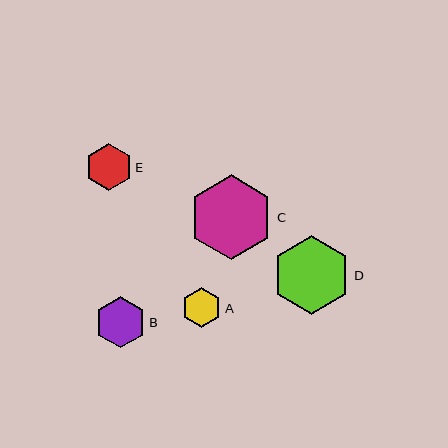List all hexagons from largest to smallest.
From largest to smallest: C, D, B, E, A.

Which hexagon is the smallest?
Hexagon A is the smallest with a size of approximately 40 pixels.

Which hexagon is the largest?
Hexagon C is the largest with a size of approximately 85 pixels.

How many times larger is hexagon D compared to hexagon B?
Hexagon D is approximately 1.5 times the size of hexagon B.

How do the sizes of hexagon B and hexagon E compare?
Hexagon B and hexagon E are approximately the same size.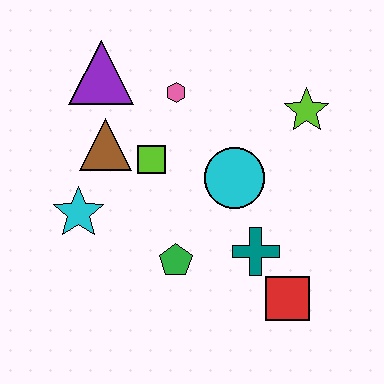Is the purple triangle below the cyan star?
No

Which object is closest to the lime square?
The brown triangle is closest to the lime square.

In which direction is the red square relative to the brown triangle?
The red square is to the right of the brown triangle.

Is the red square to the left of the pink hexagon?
No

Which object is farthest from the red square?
The purple triangle is farthest from the red square.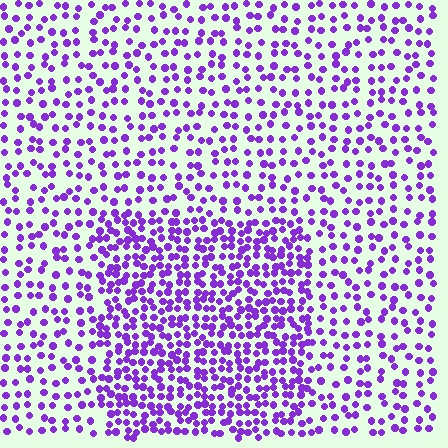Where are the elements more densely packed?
The elements are more densely packed inside the rectangle boundary.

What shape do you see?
I see a rectangle.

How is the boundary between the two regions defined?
The boundary is defined by a change in element density (approximately 1.9x ratio). All elements are the same color, size, and shape.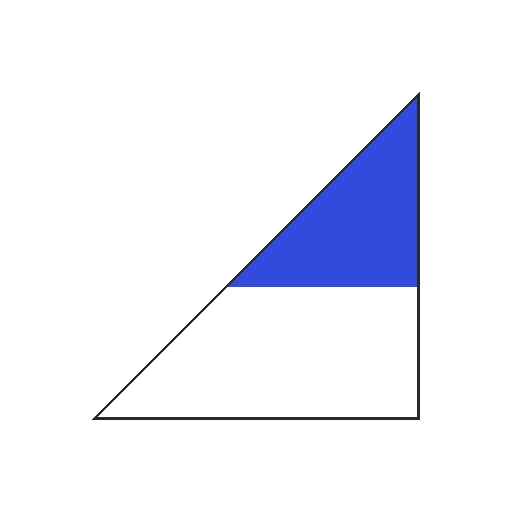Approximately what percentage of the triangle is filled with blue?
Approximately 35%.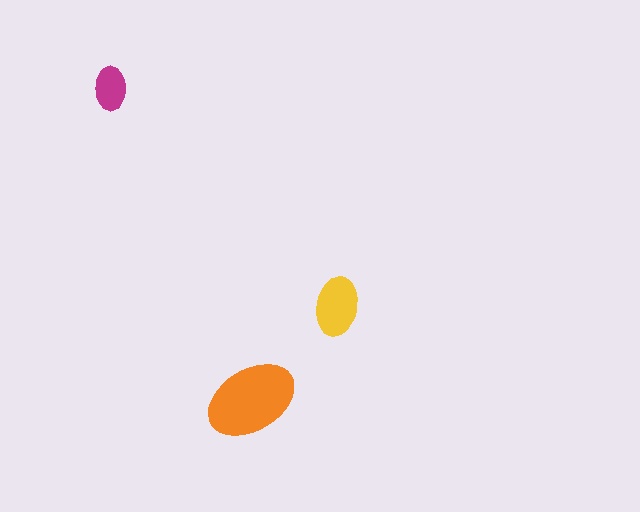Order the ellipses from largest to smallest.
the orange one, the yellow one, the magenta one.